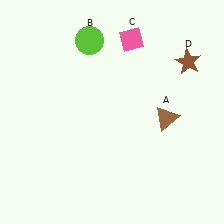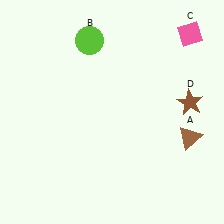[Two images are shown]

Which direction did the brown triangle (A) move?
The brown triangle (A) moved right.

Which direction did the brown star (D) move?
The brown star (D) moved down.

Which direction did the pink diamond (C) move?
The pink diamond (C) moved right.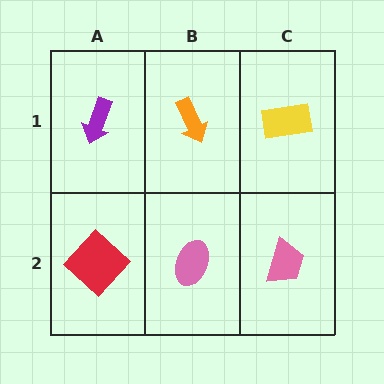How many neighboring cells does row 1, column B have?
3.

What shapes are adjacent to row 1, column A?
A red diamond (row 2, column A), an orange arrow (row 1, column B).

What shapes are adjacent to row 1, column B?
A pink ellipse (row 2, column B), a purple arrow (row 1, column A), a yellow rectangle (row 1, column C).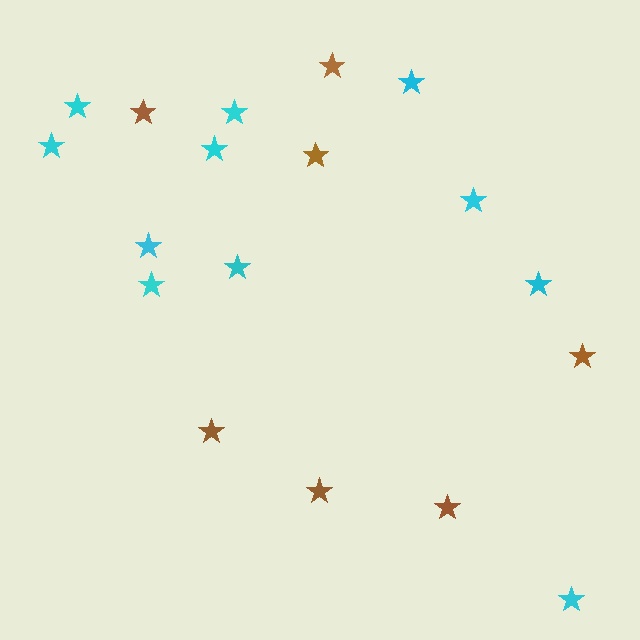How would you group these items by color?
There are 2 groups: one group of brown stars (7) and one group of cyan stars (11).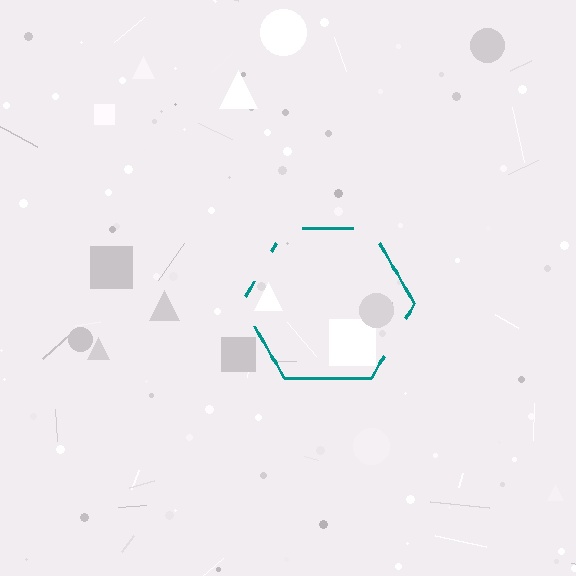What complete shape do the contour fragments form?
The contour fragments form a hexagon.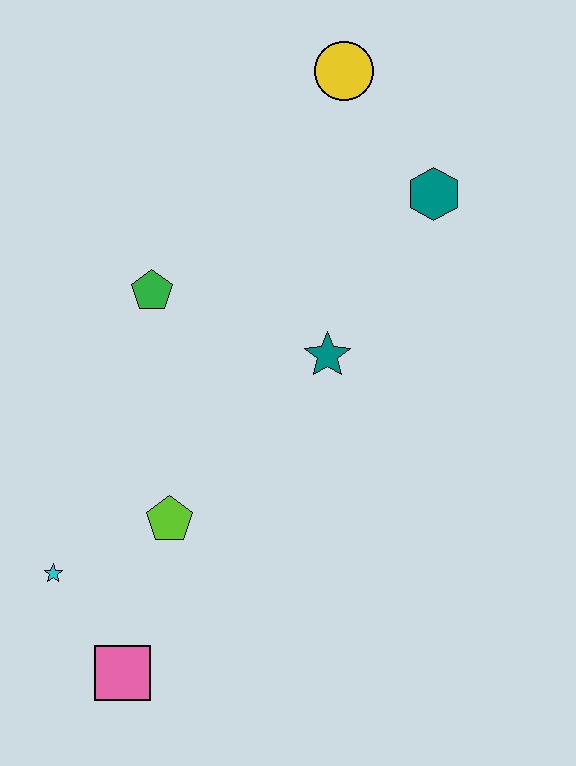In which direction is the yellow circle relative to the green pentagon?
The yellow circle is above the green pentagon.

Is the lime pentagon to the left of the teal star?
Yes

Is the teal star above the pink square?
Yes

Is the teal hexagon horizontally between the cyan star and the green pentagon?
No